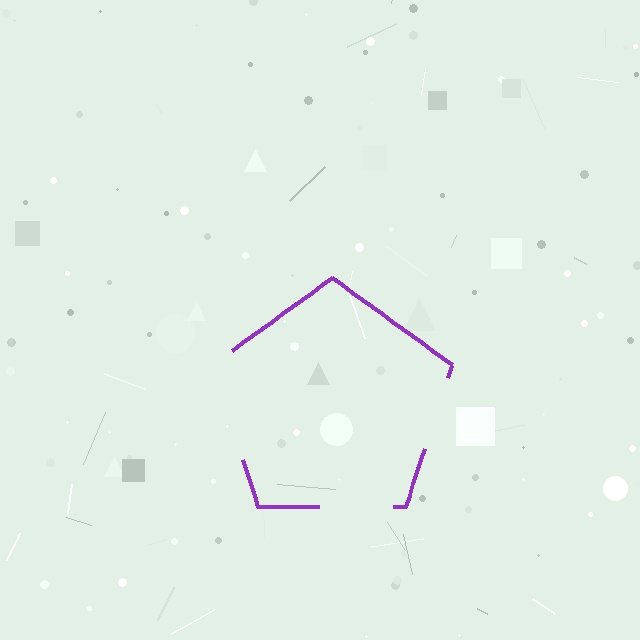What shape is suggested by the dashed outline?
The dashed outline suggests a pentagon.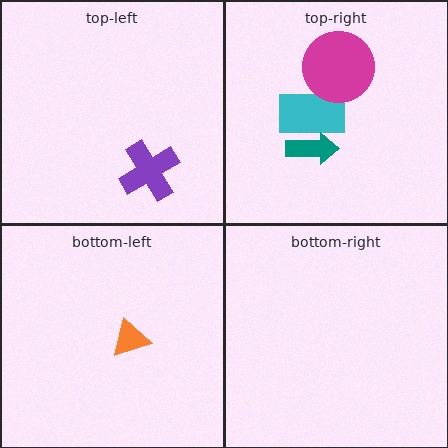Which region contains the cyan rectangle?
The top-right region.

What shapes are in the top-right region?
The cyan rectangle, the magenta circle, the teal arrow.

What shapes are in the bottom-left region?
The orange triangle.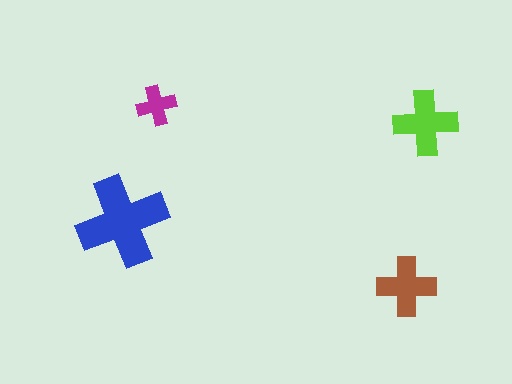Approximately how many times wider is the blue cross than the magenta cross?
About 2.5 times wider.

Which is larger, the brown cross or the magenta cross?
The brown one.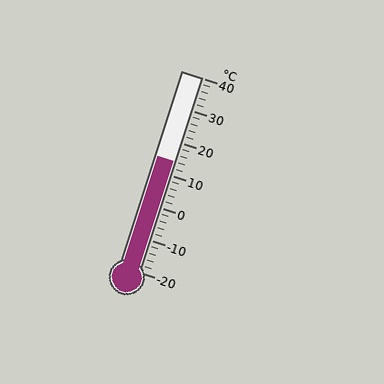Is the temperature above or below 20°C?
The temperature is below 20°C.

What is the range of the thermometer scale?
The thermometer scale ranges from -20°C to 40°C.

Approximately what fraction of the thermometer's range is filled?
The thermometer is filled to approximately 55% of its range.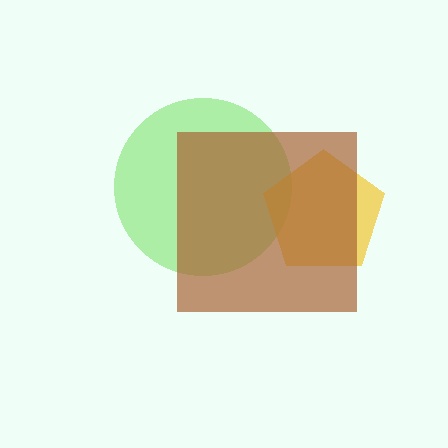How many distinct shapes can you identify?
There are 3 distinct shapes: a lime circle, a yellow pentagon, a brown square.